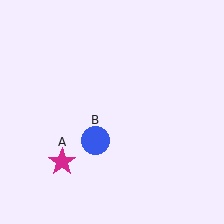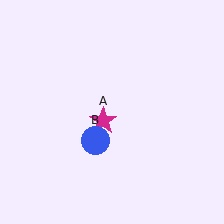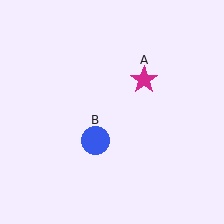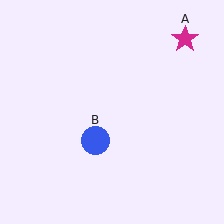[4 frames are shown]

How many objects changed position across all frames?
1 object changed position: magenta star (object A).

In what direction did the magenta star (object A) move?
The magenta star (object A) moved up and to the right.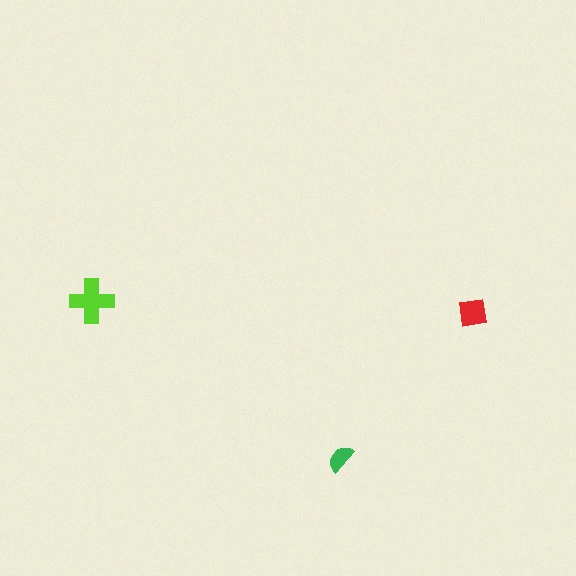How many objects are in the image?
There are 3 objects in the image.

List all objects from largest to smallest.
The lime cross, the red square, the green semicircle.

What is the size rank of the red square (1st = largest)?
2nd.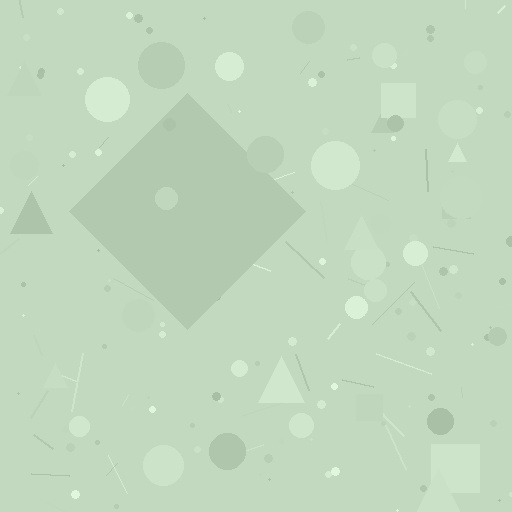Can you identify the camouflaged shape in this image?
The camouflaged shape is a diamond.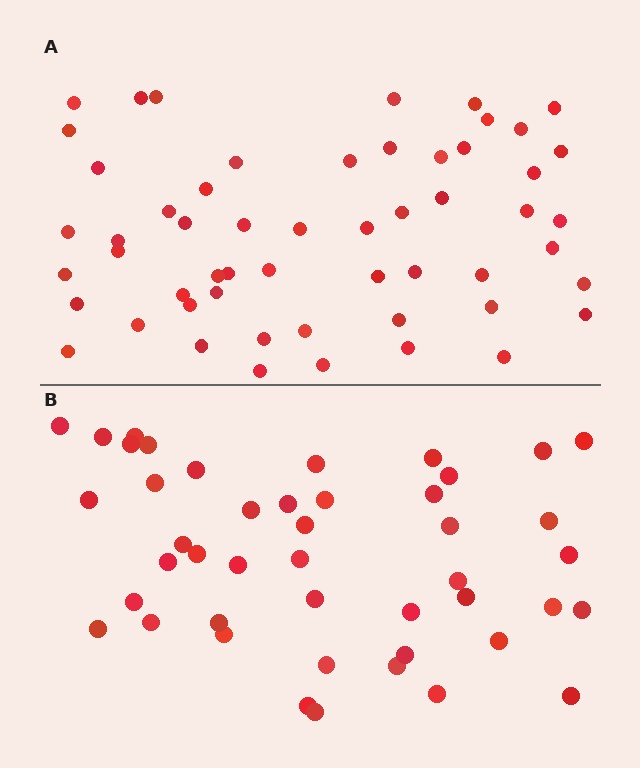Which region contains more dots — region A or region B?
Region A (the top region) has more dots.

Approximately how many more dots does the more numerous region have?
Region A has roughly 10 or so more dots than region B.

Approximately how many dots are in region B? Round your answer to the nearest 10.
About 40 dots. (The exact count is 45, which rounds to 40.)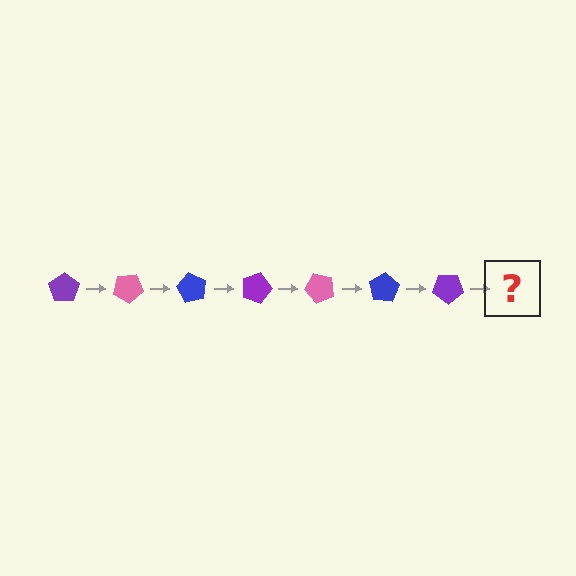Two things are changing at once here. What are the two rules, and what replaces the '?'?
The two rules are that it rotates 30 degrees each step and the color cycles through purple, pink, and blue. The '?' should be a pink pentagon, rotated 210 degrees from the start.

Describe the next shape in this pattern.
It should be a pink pentagon, rotated 210 degrees from the start.